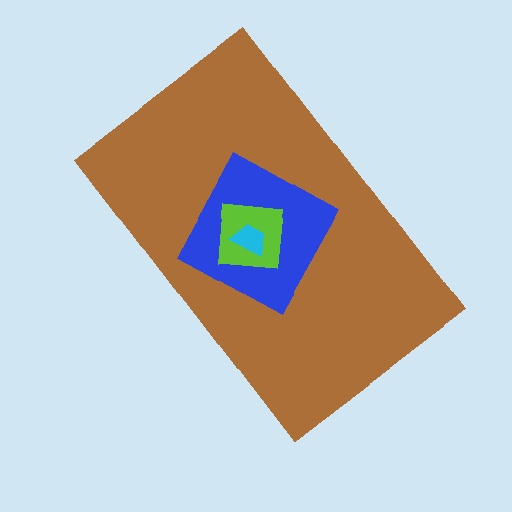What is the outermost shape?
The brown rectangle.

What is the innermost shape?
The cyan trapezoid.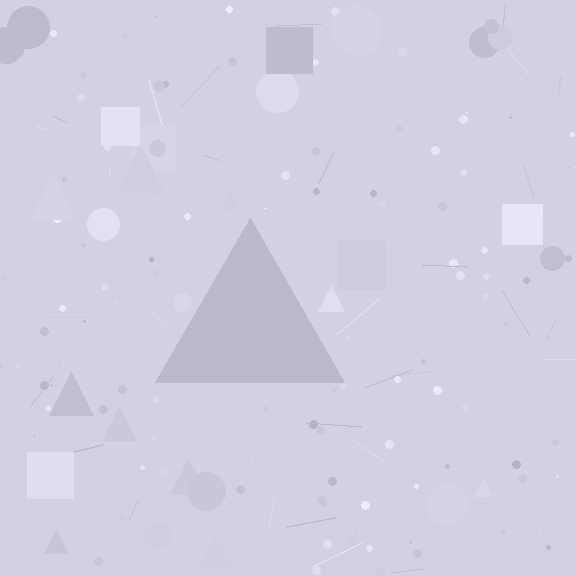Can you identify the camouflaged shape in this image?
The camouflaged shape is a triangle.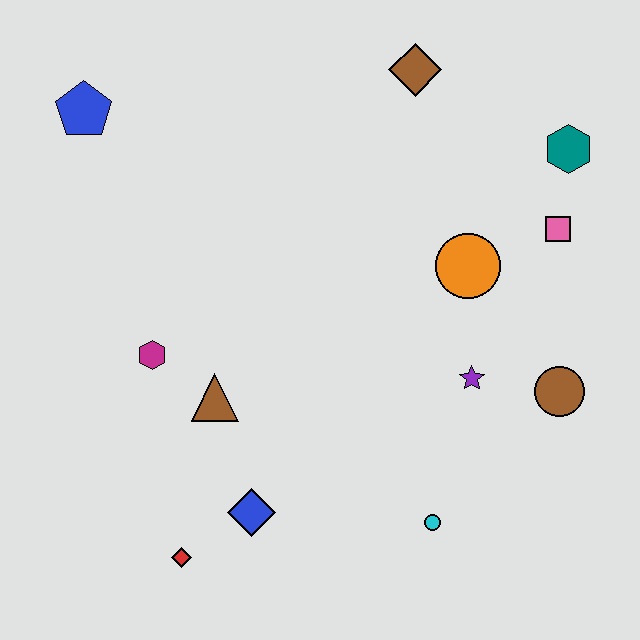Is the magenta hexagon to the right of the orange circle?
No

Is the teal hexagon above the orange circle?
Yes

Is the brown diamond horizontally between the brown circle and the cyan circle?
No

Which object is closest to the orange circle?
The pink square is closest to the orange circle.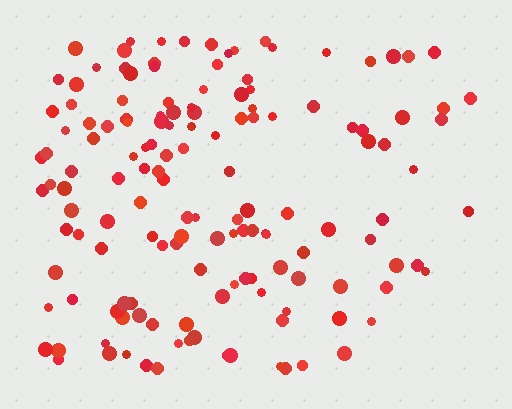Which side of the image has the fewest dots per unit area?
The right.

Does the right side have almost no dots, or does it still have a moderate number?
Still a moderate number, just noticeably fewer than the left.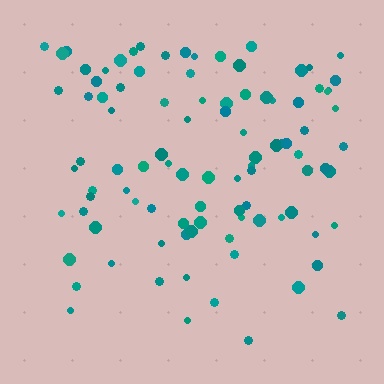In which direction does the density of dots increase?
From bottom to top, with the top side densest.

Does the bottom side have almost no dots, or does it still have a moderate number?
Still a moderate number, just noticeably fewer than the top.